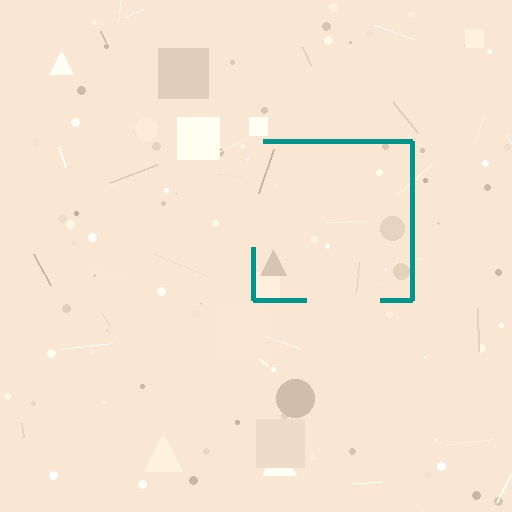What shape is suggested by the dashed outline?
The dashed outline suggests a square.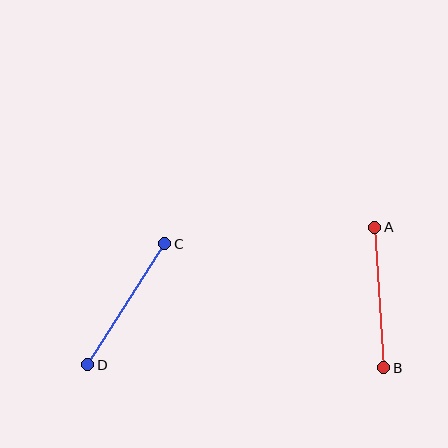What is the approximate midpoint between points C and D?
The midpoint is at approximately (126, 304) pixels.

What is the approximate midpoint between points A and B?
The midpoint is at approximately (379, 298) pixels.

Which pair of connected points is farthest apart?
Points C and D are farthest apart.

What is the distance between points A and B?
The distance is approximately 140 pixels.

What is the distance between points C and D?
The distance is approximately 143 pixels.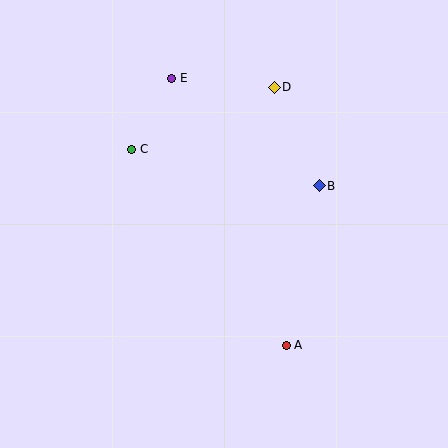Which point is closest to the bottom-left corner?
Point A is closest to the bottom-left corner.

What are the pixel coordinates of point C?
Point C is at (132, 150).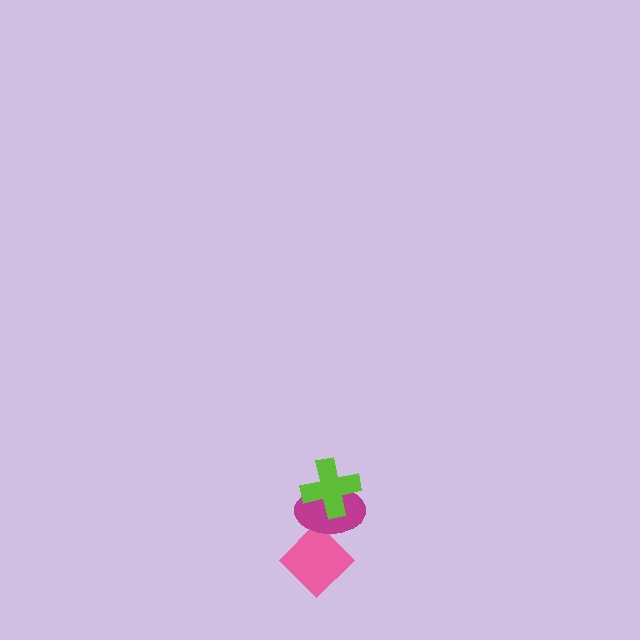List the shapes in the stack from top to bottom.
From top to bottom: the lime cross, the magenta ellipse, the pink diamond.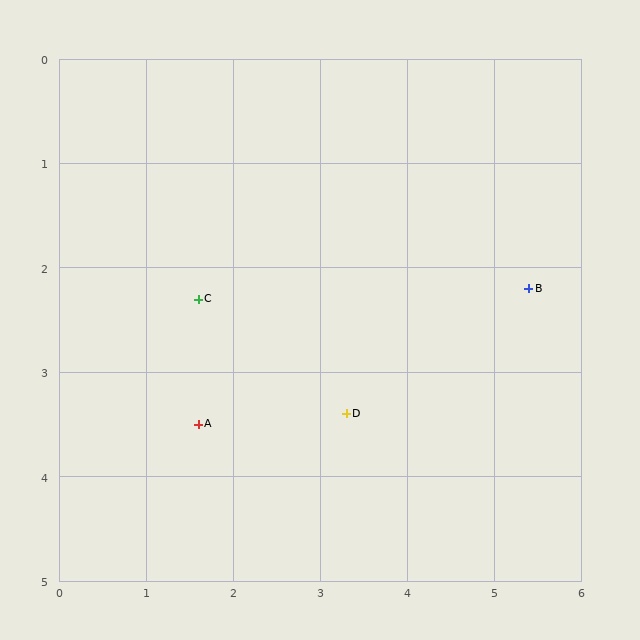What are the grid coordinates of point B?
Point B is at approximately (5.4, 2.2).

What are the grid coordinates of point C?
Point C is at approximately (1.6, 2.3).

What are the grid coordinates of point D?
Point D is at approximately (3.3, 3.4).